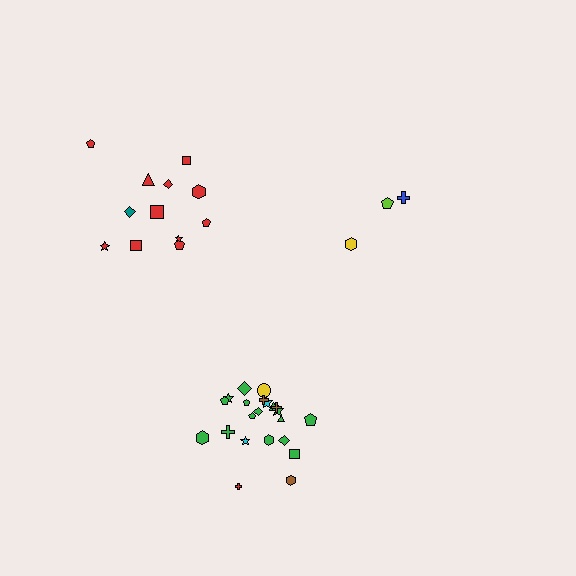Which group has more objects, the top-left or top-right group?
The top-left group.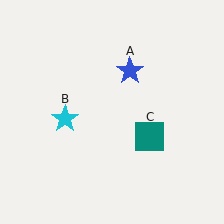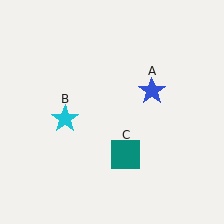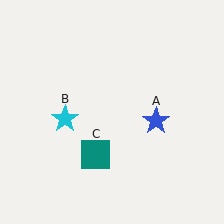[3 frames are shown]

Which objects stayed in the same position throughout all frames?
Cyan star (object B) remained stationary.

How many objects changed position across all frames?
2 objects changed position: blue star (object A), teal square (object C).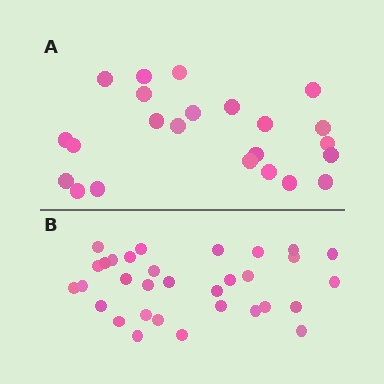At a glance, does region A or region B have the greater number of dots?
Region B (the bottom region) has more dots.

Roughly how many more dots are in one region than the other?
Region B has roughly 8 or so more dots than region A.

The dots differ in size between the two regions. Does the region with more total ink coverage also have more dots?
No. Region A has more total ink coverage because its dots are larger, but region B actually contains more individual dots. Total area can be misleading — the number of items is what matters here.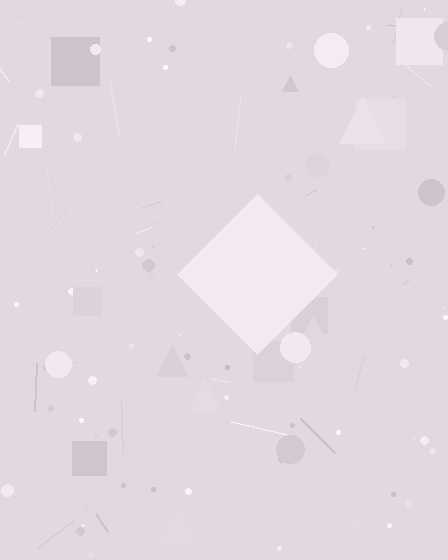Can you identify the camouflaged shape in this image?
The camouflaged shape is a diamond.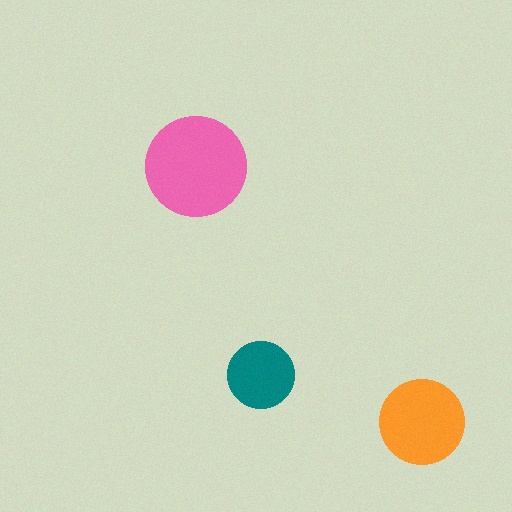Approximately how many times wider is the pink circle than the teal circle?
About 1.5 times wider.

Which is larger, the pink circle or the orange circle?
The pink one.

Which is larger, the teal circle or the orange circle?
The orange one.